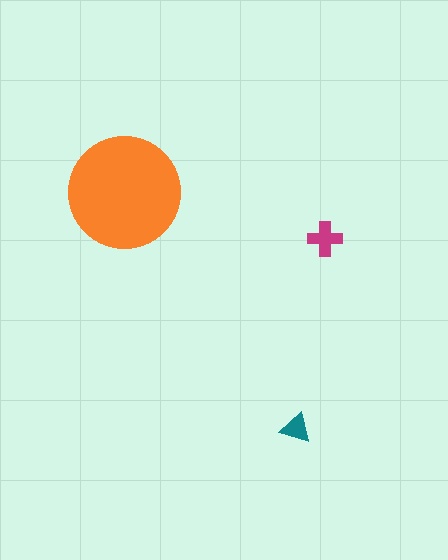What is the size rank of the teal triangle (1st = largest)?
3rd.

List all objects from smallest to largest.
The teal triangle, the magenta cross, the orange circle.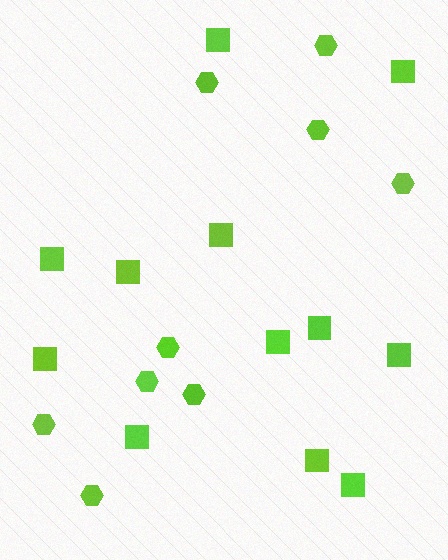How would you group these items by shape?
There are 2 groups: one group of squares (12) and one group of hexagons (9).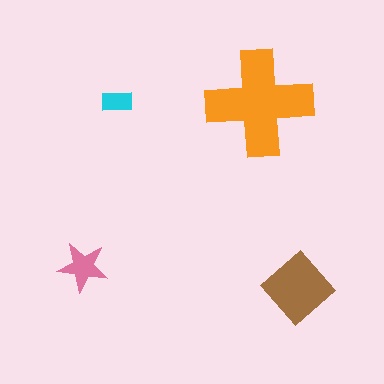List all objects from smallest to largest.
The cyan rectangle, the pink star, the brown diamond, the orange cross.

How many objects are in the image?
There are 4 objects in the image.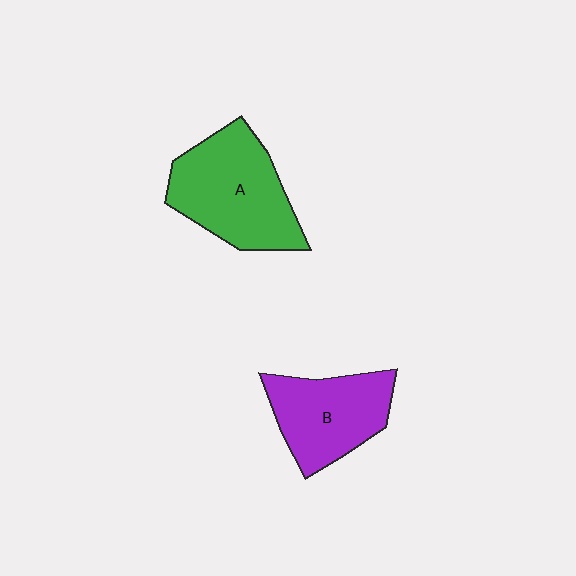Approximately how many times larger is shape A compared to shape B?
Approximately 1.3 times.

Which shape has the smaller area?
Shape B (purple).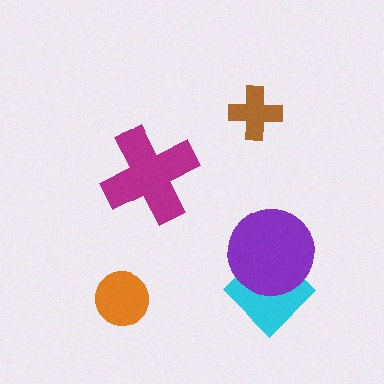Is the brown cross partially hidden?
No, no other shape covers it.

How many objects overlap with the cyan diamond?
1 object overlaps with the cyan diamond.